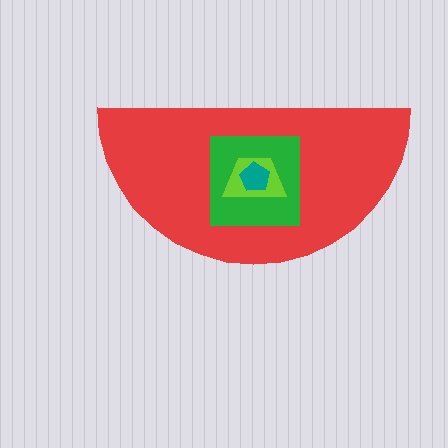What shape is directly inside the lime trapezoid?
The teal pentagon.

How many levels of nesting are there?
4.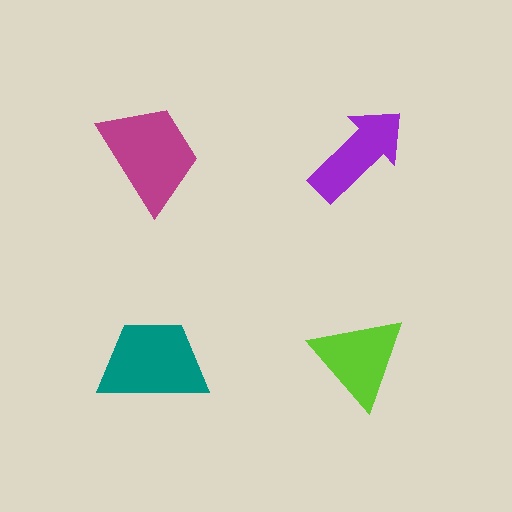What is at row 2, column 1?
A teal trapezoid.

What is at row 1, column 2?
A purple arrow.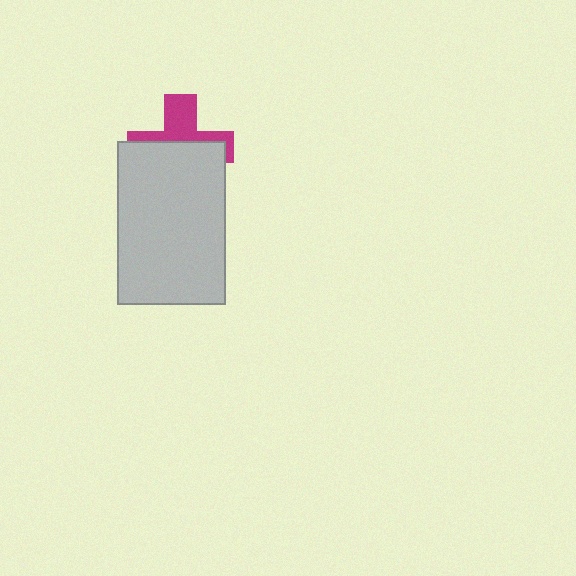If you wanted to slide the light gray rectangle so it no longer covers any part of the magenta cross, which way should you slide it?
Slide it down — that is the most direct way to separate the two shapes.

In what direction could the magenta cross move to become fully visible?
The magenta cross could move up. That would shift it out from behind the light gray rectangle entirely.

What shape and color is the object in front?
The object in front is a light gray rectangle.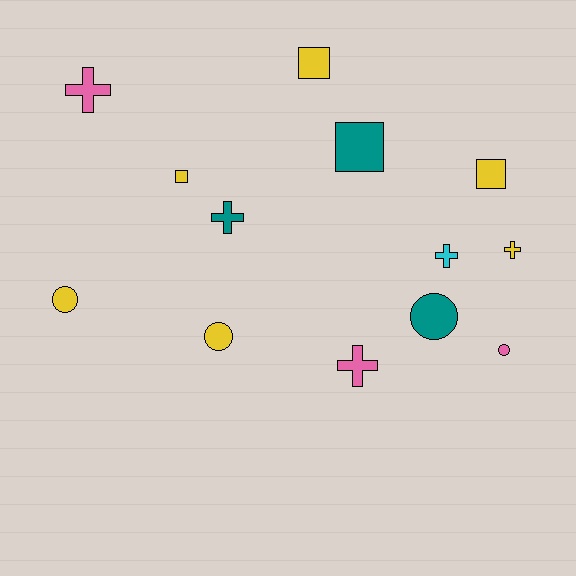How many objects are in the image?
There are 13 objects.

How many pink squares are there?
There are no pink squares.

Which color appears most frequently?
Yellow, with 6 objects.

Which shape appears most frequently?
Cross, with 5 objects.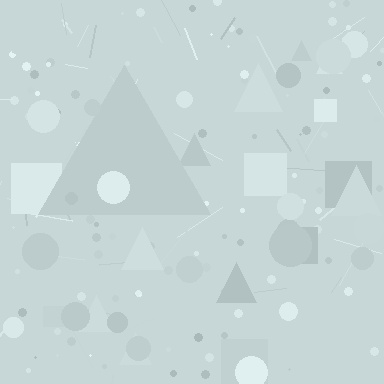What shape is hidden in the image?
A triangle is hidden in the image.